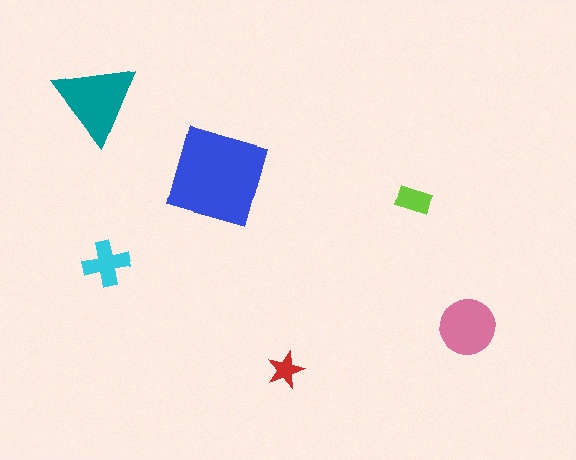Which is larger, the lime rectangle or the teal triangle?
The teal triangle.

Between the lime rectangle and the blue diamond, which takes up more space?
The blue diamond.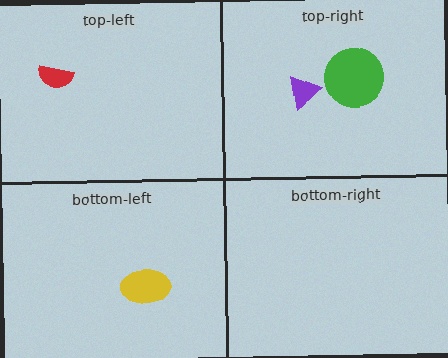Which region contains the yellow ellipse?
The bottom-left region.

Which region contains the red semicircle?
The top-left region.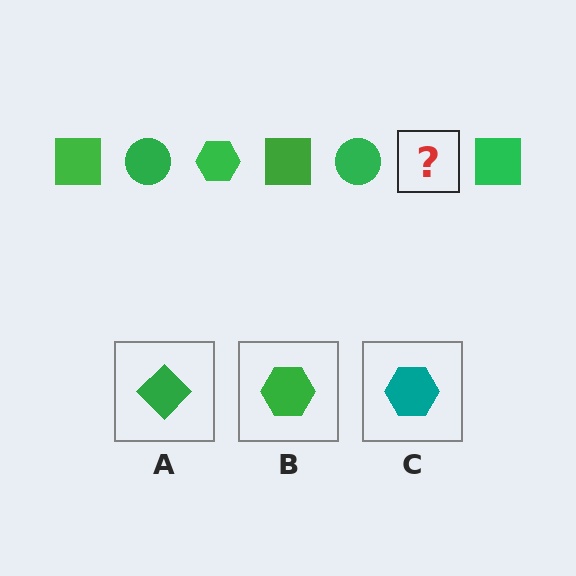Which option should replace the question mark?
Option B.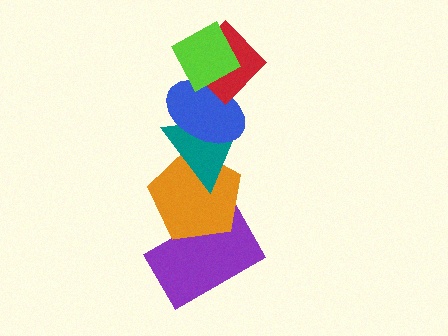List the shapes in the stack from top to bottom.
From top to bottom: the lime diamond, the red diamond, the blue ellipse, the teal triangle, the orange pentagon, the purple rectangle.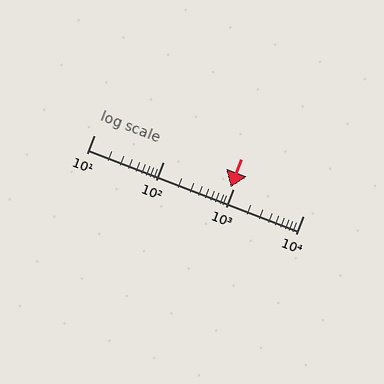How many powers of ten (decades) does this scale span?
The scale spans 3 decades, from 10 to 10000.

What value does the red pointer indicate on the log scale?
The pointer indicates approximately 920.